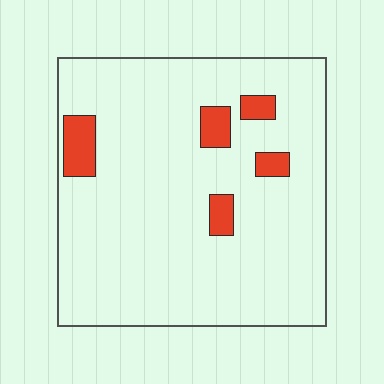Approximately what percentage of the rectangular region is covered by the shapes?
Approximately 10%.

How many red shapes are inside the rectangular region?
5.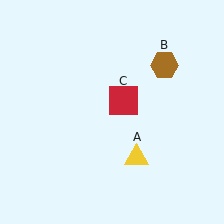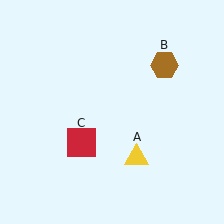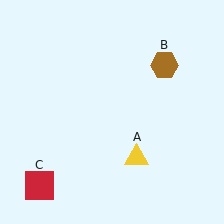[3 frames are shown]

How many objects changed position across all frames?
1 object changed position: red square (object C).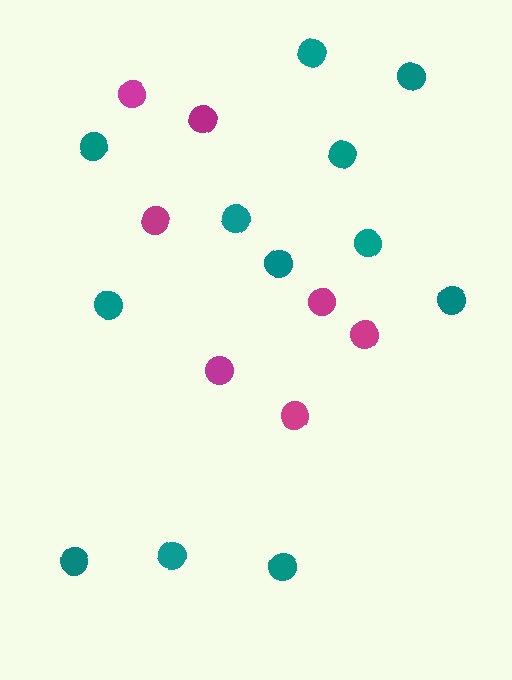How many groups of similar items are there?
There are 2 groups: one group of magenta circles (7) and one group of teal circles (12).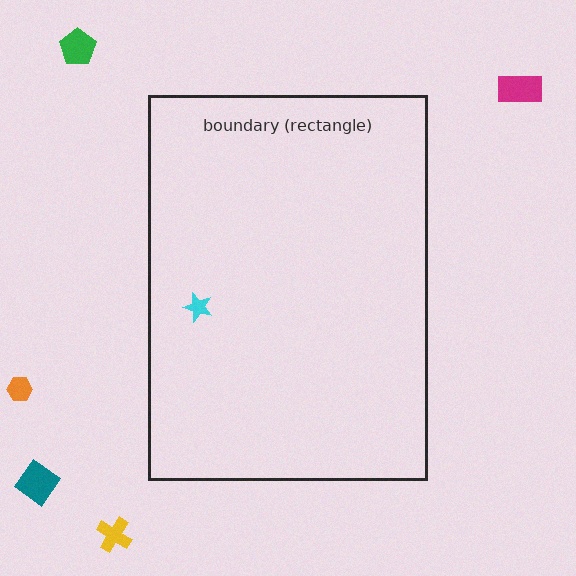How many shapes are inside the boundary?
1 inside, 5 outside.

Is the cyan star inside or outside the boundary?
Inside.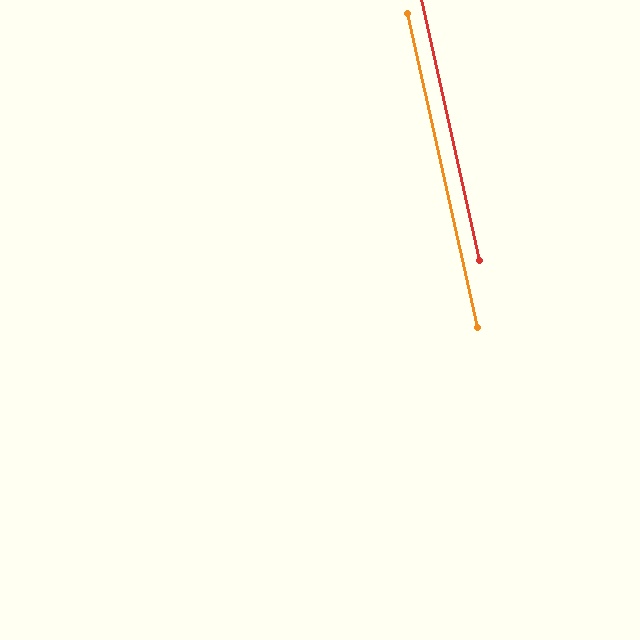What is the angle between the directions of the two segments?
Approximately 0 degrees.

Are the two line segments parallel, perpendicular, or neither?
Parallel — their directions differ by only 0.3°.